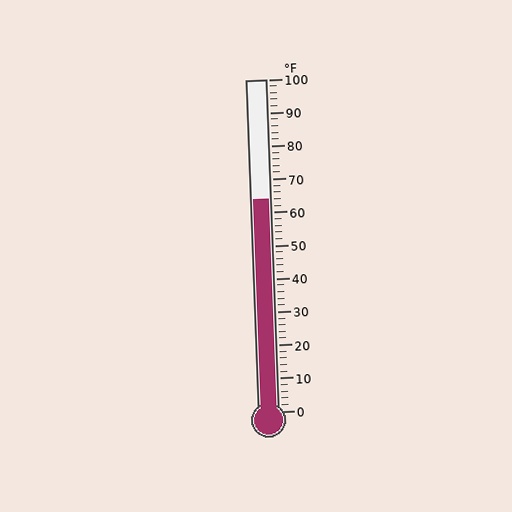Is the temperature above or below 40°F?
The temperature is above 40°F.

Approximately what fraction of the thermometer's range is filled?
The thermometer is filled to approximately 65% of its range.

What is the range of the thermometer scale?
The thermometer scale ranges from 0°F to 100°F.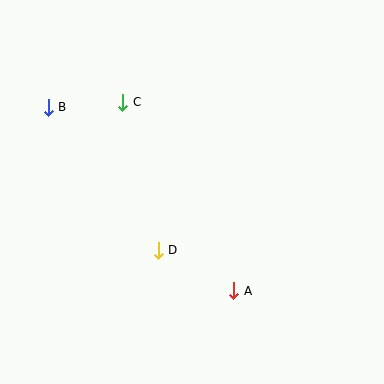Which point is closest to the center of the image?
Point D at (158, 250) is closest to the center.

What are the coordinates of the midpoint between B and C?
The midpoint between B and C is at (86, 105).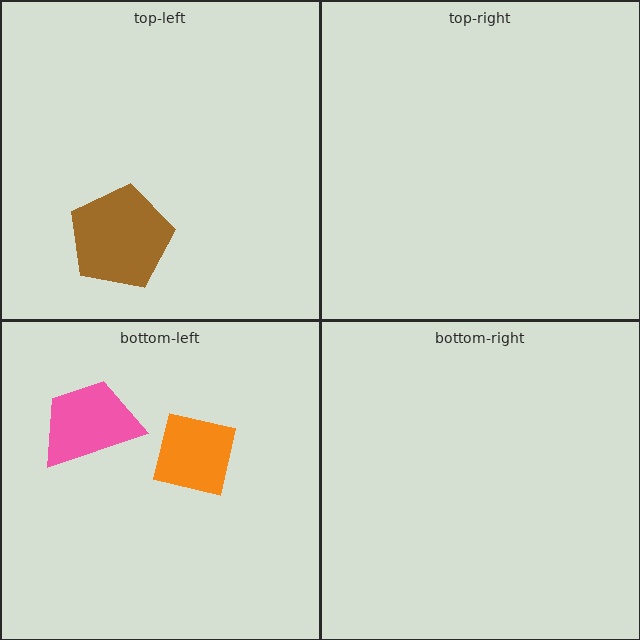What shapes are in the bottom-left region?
The orange square, the pink trapezoid.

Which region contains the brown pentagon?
The top-left region.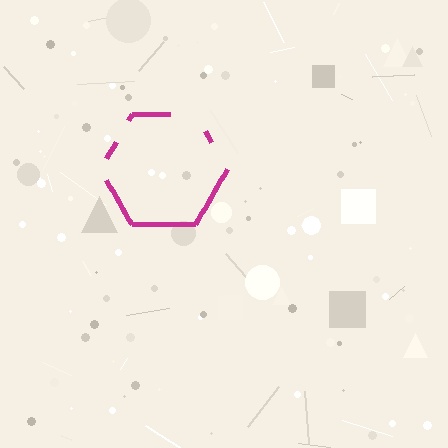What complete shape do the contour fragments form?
The contour fragments form a hexagon.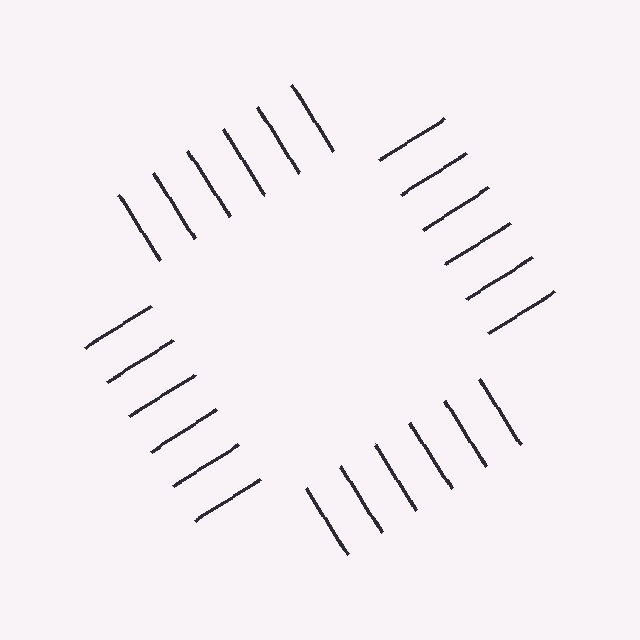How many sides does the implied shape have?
4 sides — the line-ends trace a square.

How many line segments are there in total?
24 — 6 along each of the 4 edges.